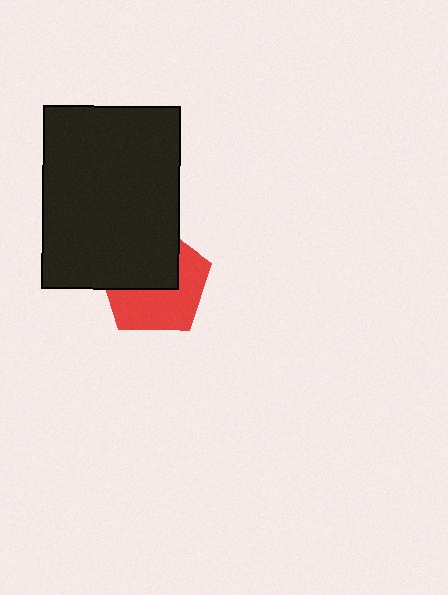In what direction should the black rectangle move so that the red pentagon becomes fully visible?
The black rectangle should move toward the upper-left. That is the shortest direction to clear the overlap and leave the red pentagon fully visible.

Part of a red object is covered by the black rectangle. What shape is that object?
It is a pentagon.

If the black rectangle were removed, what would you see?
You would see the complete red pentagon.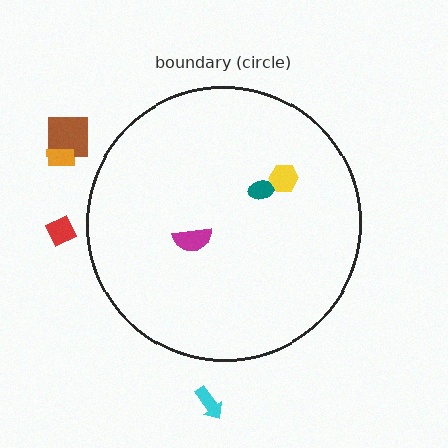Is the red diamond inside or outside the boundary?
Outside.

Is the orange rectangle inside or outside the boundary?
Outside.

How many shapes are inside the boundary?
3 inside, 4 outside.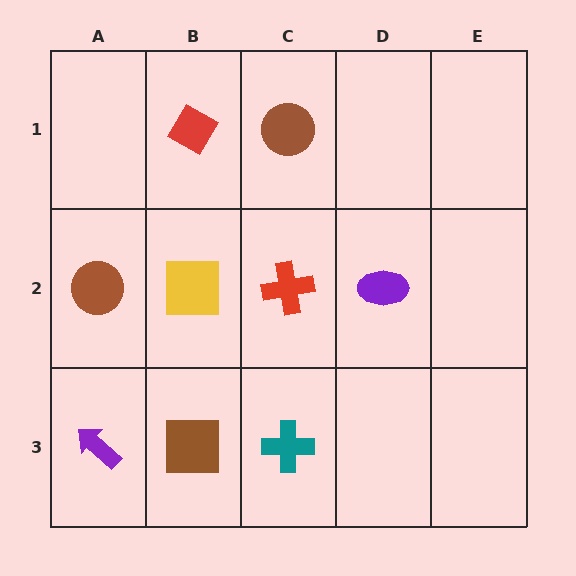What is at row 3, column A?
A purple arrow.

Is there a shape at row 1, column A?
No, that cell is empty.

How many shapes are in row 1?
2 shapes.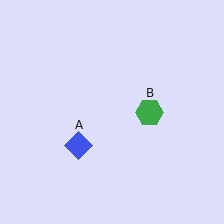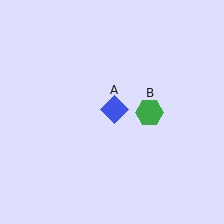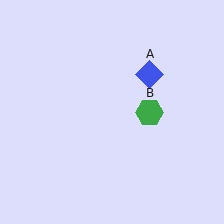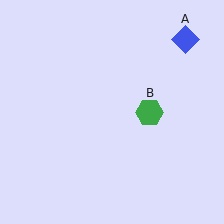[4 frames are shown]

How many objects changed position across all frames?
1 object changed position: blue diamond (object A).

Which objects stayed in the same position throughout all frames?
Green hexagon (object B) remained stationary.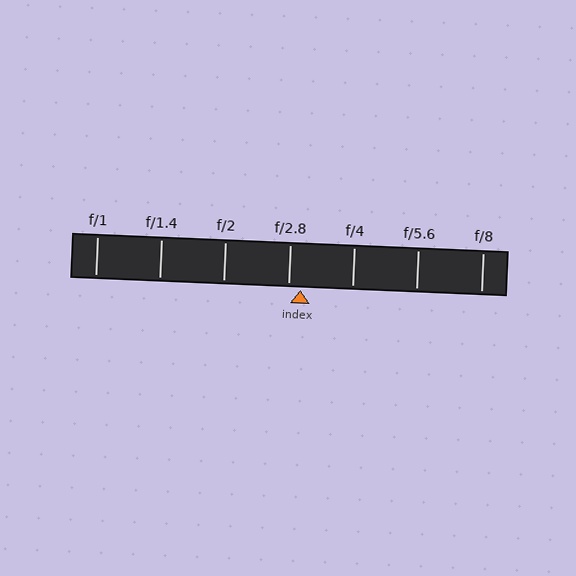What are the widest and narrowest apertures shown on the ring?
The widest aperture shown is f/1 and the narrowest is f/8.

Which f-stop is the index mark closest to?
The index mark is closest to f/2.8.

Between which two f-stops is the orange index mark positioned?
The index mark is between f/2.8 and f/4.